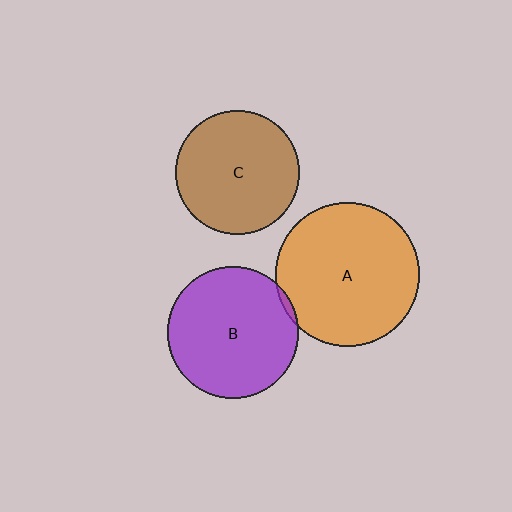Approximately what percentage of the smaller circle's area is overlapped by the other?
Approximately 5%.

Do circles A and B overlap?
Yes.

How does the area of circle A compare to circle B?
Approximately 1.2 times.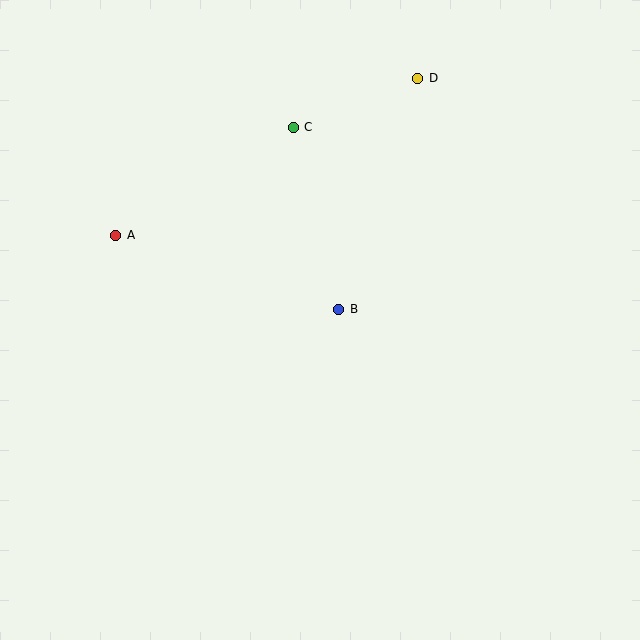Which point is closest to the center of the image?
Point B at (339, 309) is closest to the center.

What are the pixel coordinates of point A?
Point A is at (116, 235).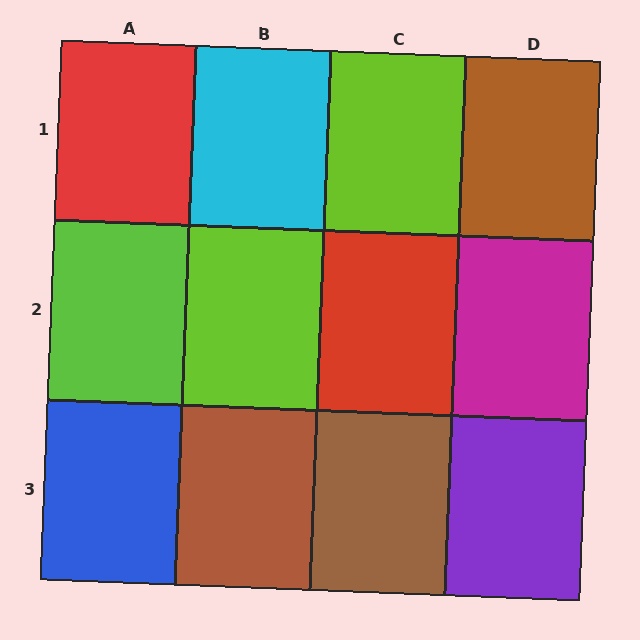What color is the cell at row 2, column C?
Red.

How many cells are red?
2 cells are red.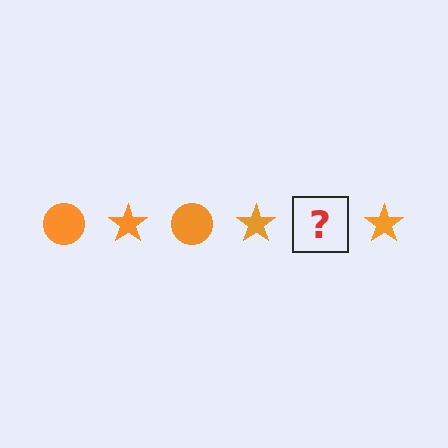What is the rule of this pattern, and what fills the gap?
The rule is that the pattern cycles through circle, star shapes in orange. The gap should be filled with an orange circle.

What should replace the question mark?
The question mark should be replaced with an orange circle.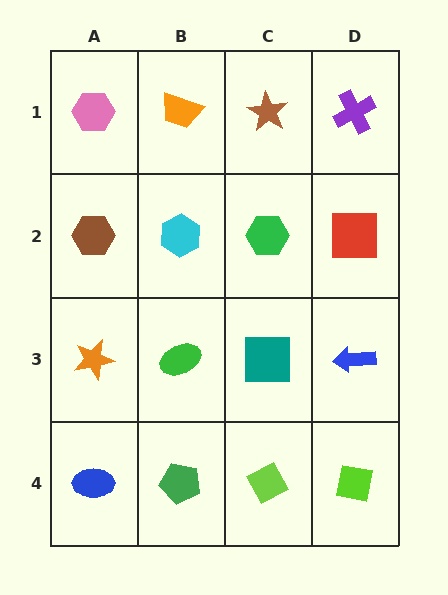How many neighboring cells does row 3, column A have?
3.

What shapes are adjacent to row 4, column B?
A green ellipse (row 3, column B), a blue ellipse (row 4, column A), a lime diamond (row 4, column C).